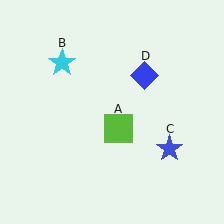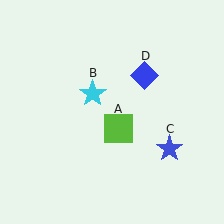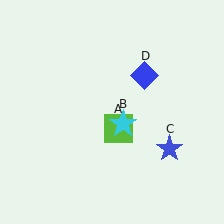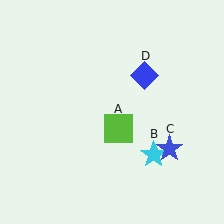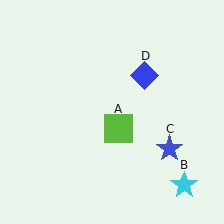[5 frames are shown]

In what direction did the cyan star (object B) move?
The cyan star (object B) moved down and to the right.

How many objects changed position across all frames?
1 object changed position: cyan star (object B).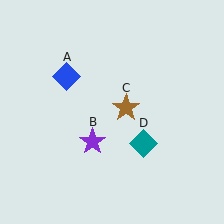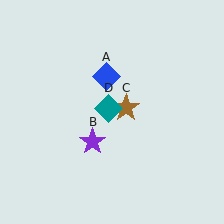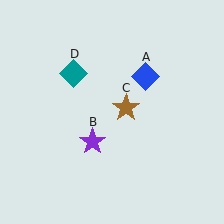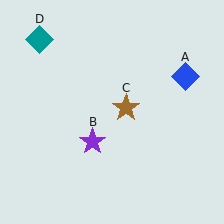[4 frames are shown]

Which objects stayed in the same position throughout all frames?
Purple star (object B) and brown star (object C) remained stationary.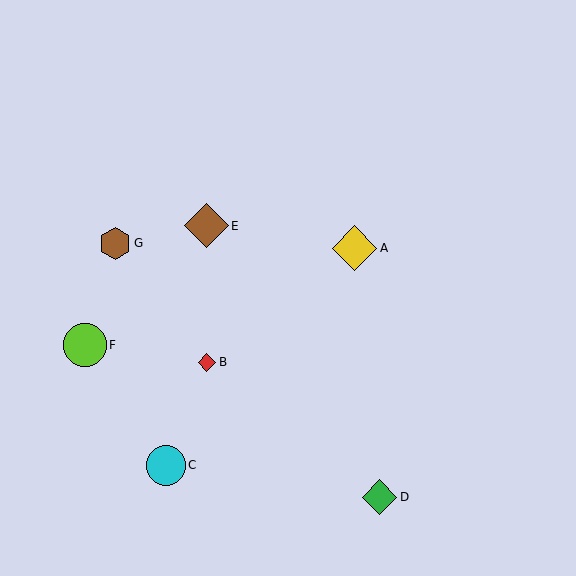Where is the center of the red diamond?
The center of the red diamond is at (207, 362).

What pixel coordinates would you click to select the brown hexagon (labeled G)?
Click at (115, 243) to select the brown hexagon G.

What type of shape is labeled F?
Shape F is a lime circle.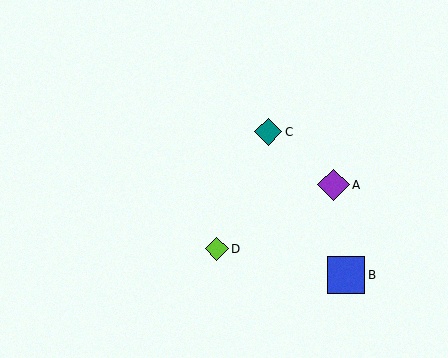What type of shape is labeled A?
Shape A is a purple diamond.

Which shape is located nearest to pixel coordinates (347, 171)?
The purple diamond (labeled A) at (333, 185) is nearest to that location.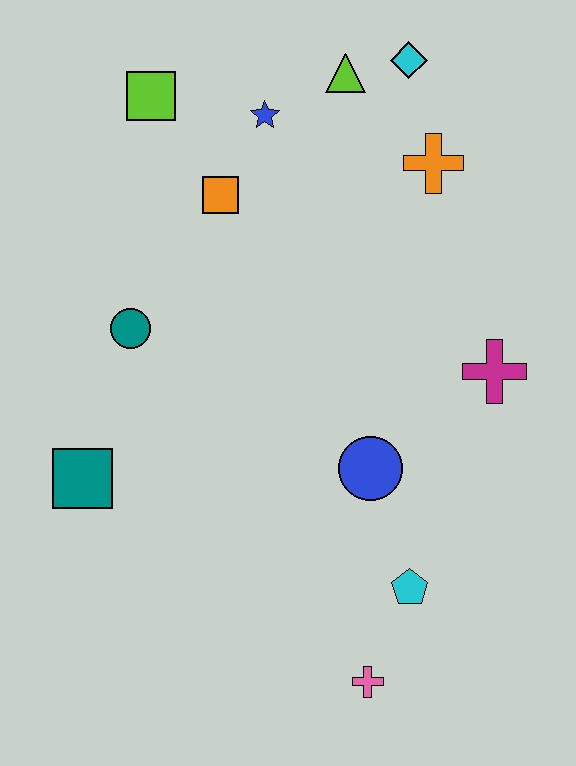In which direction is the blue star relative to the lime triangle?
The blue star is to the left of the lime triangle.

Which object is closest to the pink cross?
The cyan pentagon is closest to the pink cross.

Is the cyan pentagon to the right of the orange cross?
No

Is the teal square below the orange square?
Yes